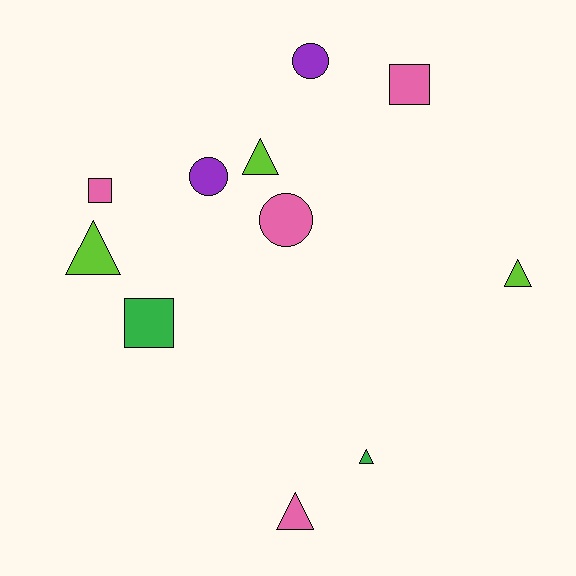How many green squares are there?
There is 1 green square.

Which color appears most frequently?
Pink, with 4 objects.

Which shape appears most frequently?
Triangle, with 5 objects.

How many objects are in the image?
There are 11 objects.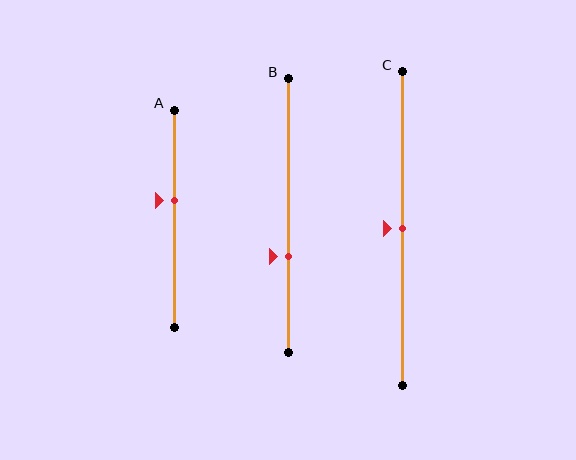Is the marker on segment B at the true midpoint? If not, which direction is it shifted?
No, the marker on segment B is shifted downward by about 15% of the segment length.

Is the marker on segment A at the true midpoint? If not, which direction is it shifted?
No, the marker on segment A is shifted upward by about 8% of the segment length.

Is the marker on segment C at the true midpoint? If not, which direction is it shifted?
Yes, the marker on segment C is at the true midpoint.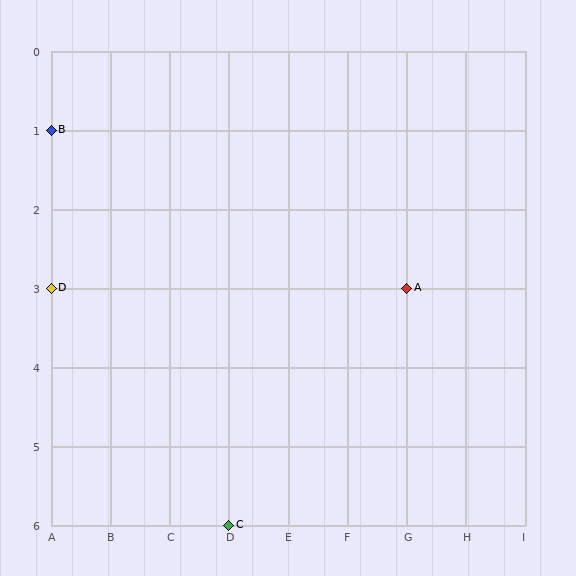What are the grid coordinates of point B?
Point B is at grid coordinates (A, 1).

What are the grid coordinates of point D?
Point D is at grid coordinates (A, 3).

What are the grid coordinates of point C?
Point C is at grid coordinates (D, 6).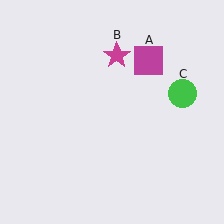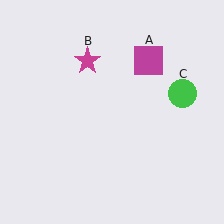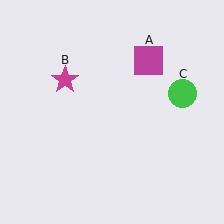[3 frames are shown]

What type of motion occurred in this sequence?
The magenta star (object B) rotated counterclockwise around the center of the scene.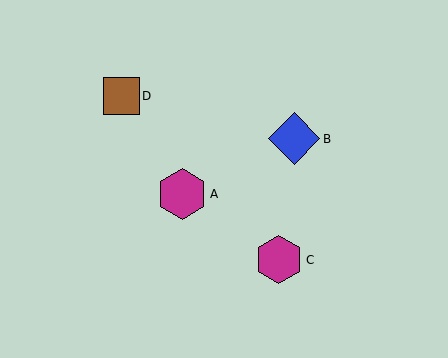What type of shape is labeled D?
Shape D is a brown square.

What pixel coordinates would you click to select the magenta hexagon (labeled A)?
Click at (182, 194) to select the magenta hexagon A.